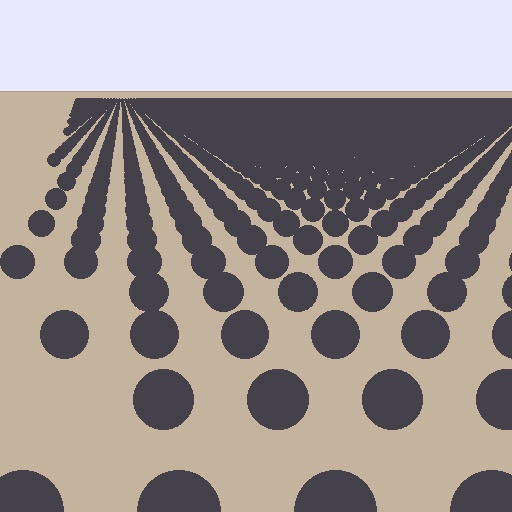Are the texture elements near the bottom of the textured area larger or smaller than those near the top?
Larger. Near the bottom, elements are closer to the viewer and appear at a bigger on-screen size.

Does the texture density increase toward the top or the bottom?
Density increases toward the top.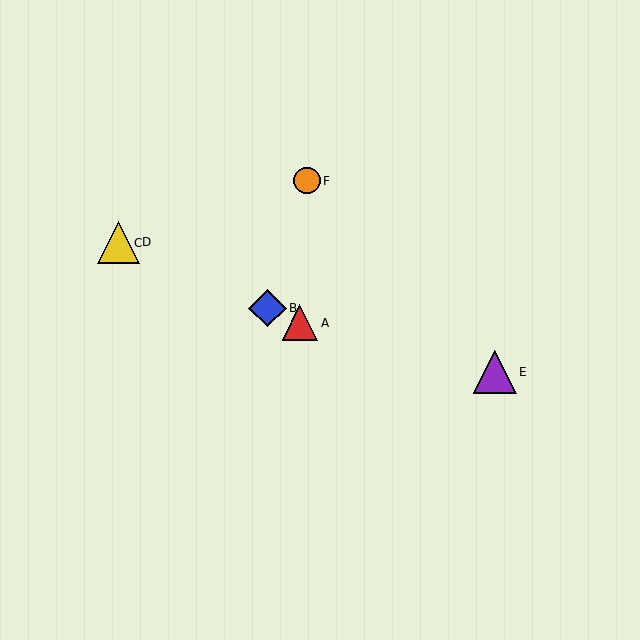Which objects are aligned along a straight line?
Objects A, B, C, D are aligned along a straight line.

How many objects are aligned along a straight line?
4 objects (A, B, C, D) are aligned along a straight line.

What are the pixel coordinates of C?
Object C is at (119, 243).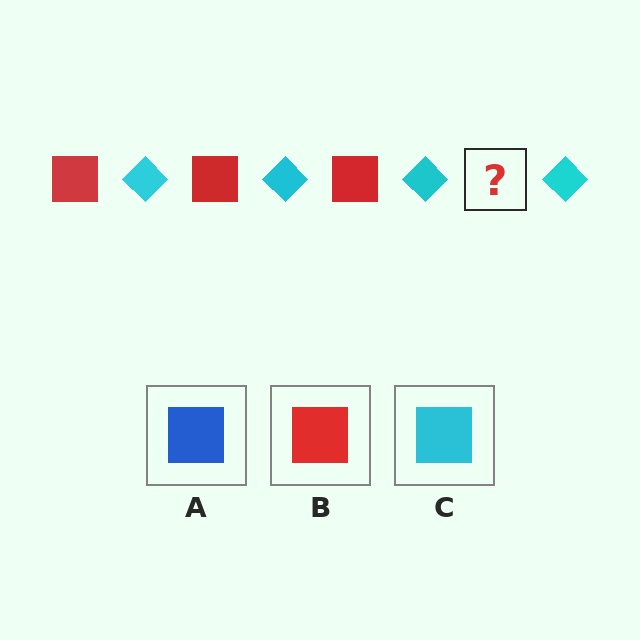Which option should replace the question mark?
Option B.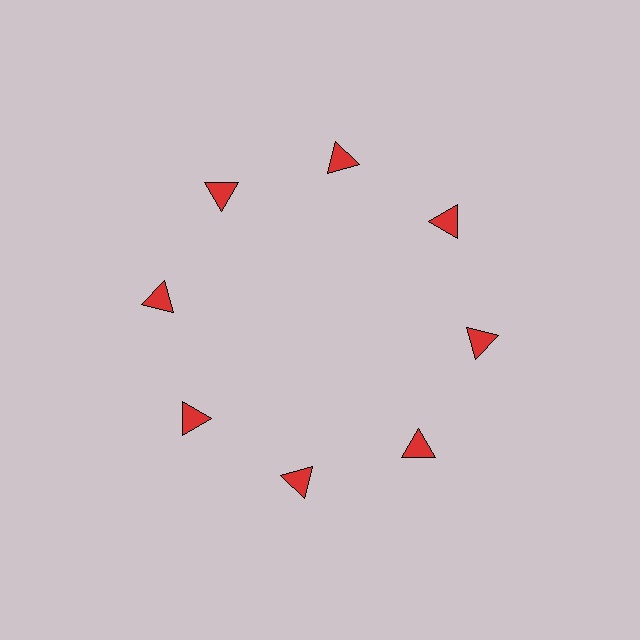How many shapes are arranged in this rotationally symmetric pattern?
There are 8 shapes, arranged in 8 groups of 1.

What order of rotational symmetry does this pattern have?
This pattern has 8-fold rotational symmetry.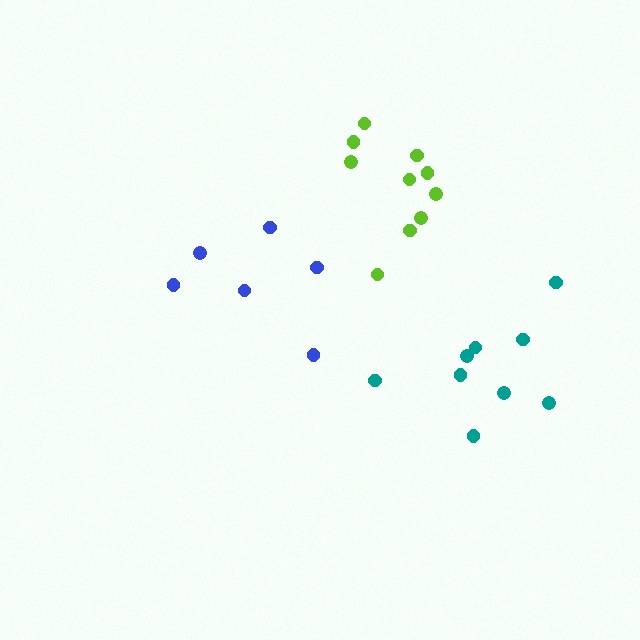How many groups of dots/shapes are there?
There are 3 groups.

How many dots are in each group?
Group 1: 9 dots, Group 2: 10 dots, Group 3: 6 dots (25 total).